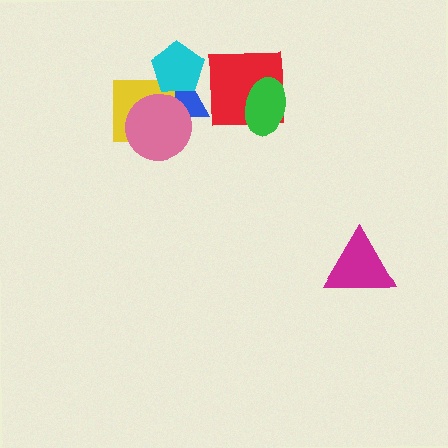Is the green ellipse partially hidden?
No, no other shape covers it.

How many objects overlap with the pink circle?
2 objects overlap with the pink circle.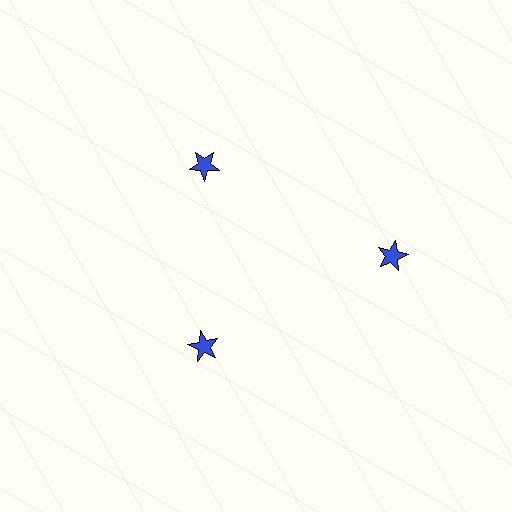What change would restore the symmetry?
The symmetry would be restored by moving it inward, back onto the ring so that all 3 stars sit at equal angles and equal distance from the center.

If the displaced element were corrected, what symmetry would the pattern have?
It would have 3-fold rotational symmetry — the pattern would map onto itself every 120 degrees.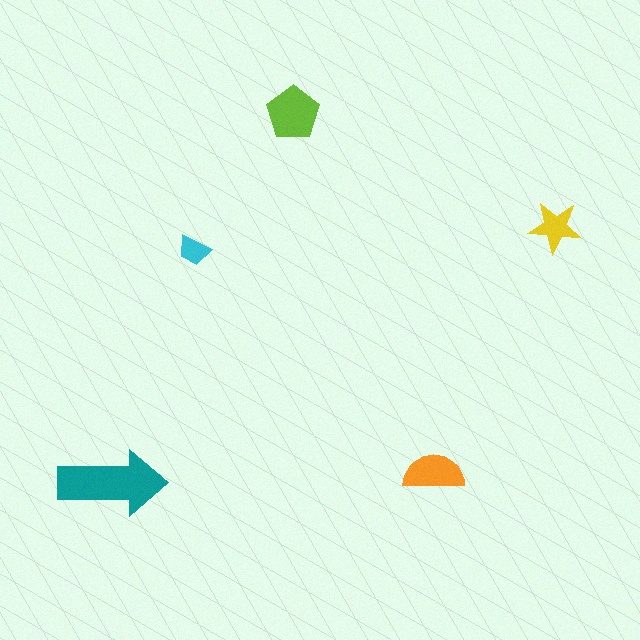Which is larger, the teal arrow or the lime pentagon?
The teal arrow.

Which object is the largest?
The teal arrow.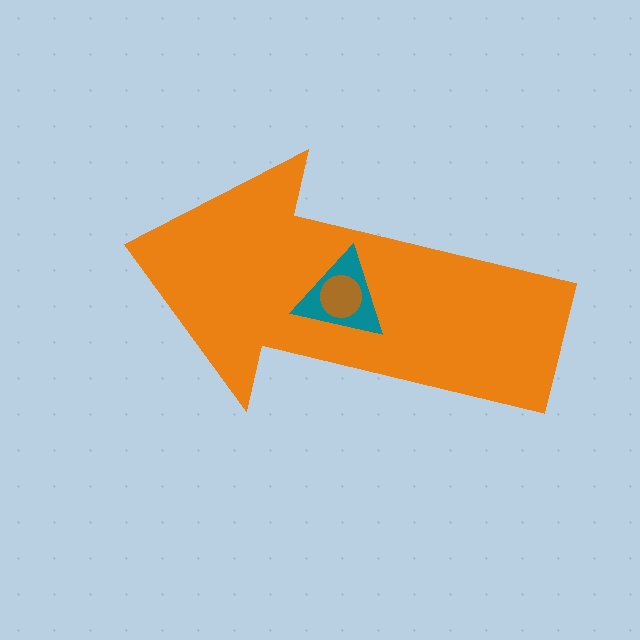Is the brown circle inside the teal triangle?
Yes.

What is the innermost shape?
The brown circle.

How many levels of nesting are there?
3.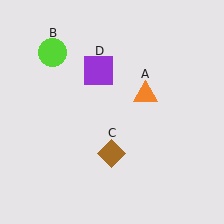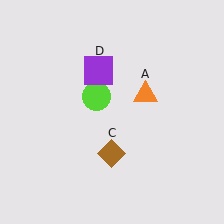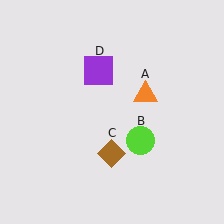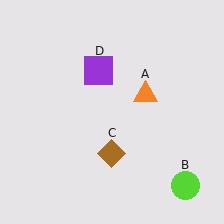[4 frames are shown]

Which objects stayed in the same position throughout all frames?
Orange triangle (object A) and brown diamond (object C) and purple square (object D) remained stationary.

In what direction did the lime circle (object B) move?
The lime circle (object B) moved down and to the right.